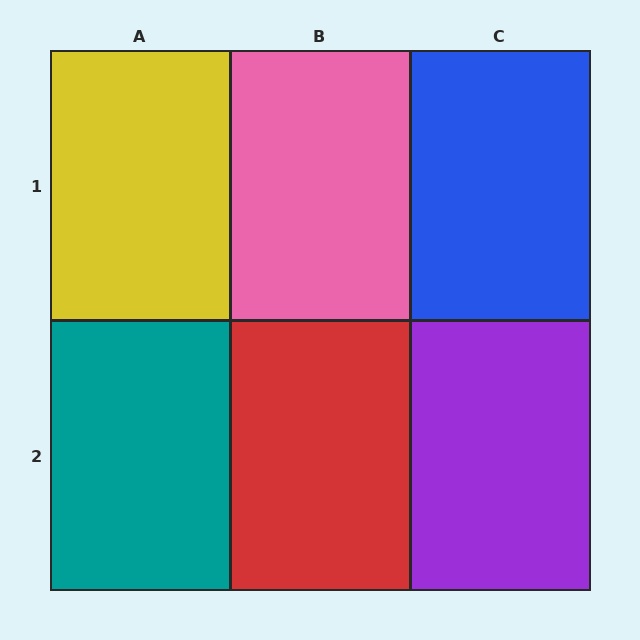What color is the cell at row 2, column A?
Teal.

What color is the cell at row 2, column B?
Red.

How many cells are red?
1 cell is red.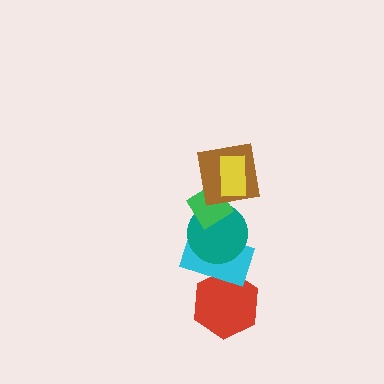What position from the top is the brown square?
The brown square is 2nd from the top.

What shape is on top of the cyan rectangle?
The teal circle is on top of the cyan rectangle.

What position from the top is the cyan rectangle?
The cyan rectangle is 5th from the top.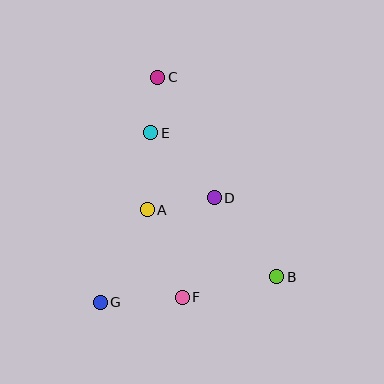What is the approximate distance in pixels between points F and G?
The distance between F and G is approximately 82 pixels.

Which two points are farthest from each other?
Points B and C are farthest from each other.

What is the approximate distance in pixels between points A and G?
The distance between A and G is approximately 104 pixels.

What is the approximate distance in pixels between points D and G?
The distance between D and G is approximately 155 pixels.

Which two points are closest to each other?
Points C and E are closest to each other.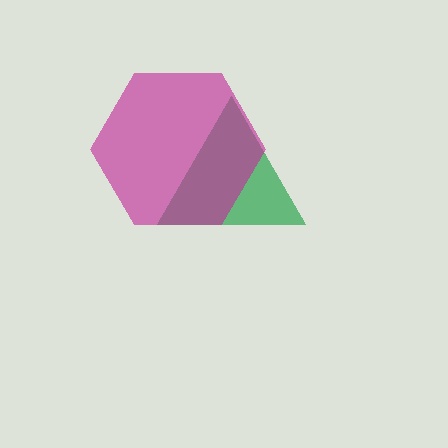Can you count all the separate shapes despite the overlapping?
Yes, there are 2 separate shapes.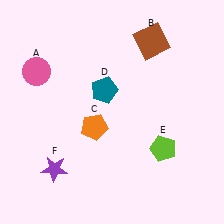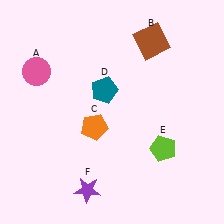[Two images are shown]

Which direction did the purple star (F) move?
The purple star (F) moved right.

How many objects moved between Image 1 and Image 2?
1 object moved between the two images.